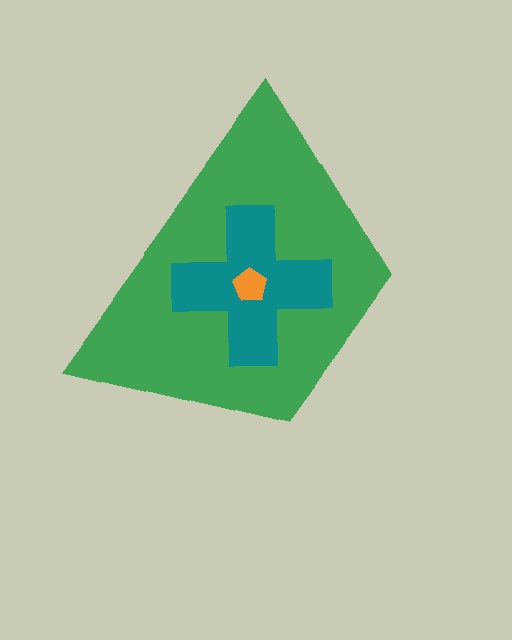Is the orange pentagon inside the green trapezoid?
Yes.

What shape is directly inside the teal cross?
The orange pentagon.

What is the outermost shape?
The green trapezoid.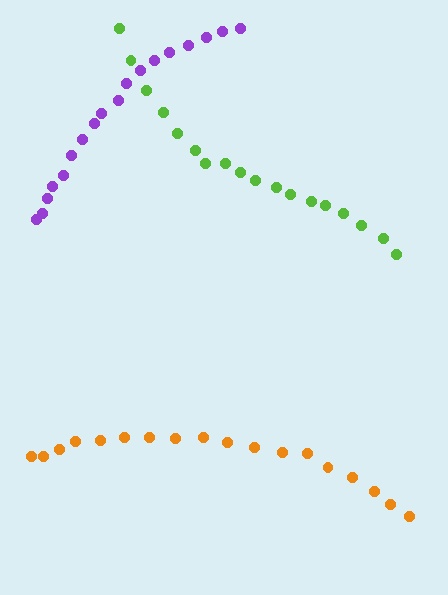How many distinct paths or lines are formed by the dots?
There are 3 distinct paths.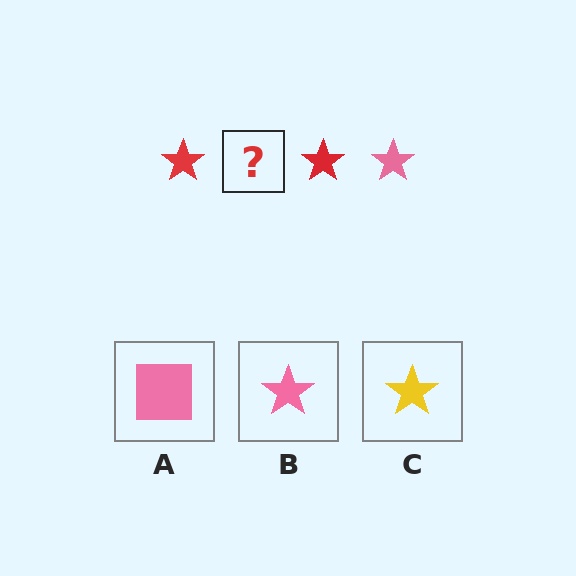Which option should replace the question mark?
Option B.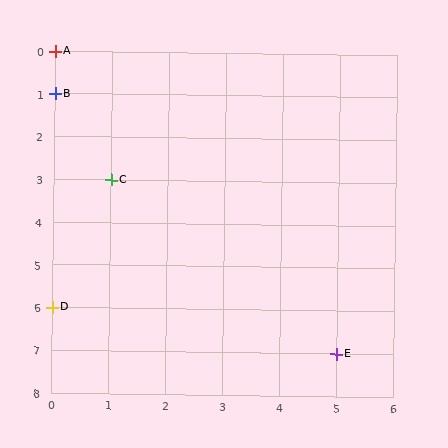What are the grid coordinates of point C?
Point C is at grid coordinates (1, 3).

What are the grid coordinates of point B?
Point B is at grid coordinates (0, 1).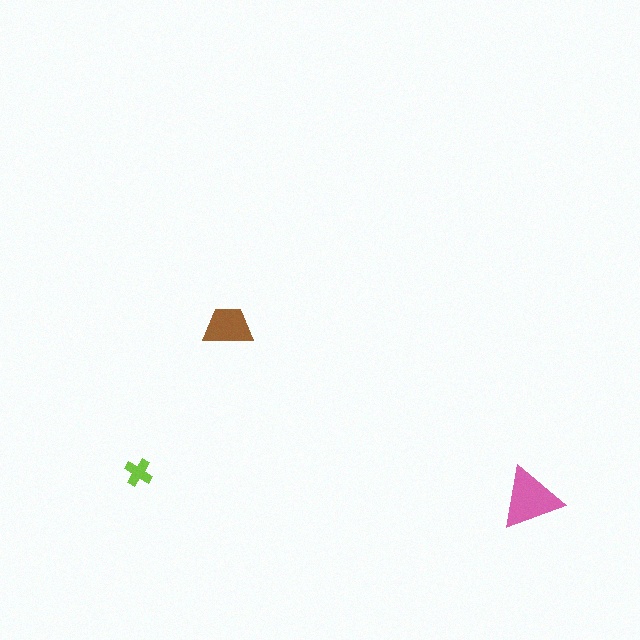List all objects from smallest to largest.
The lime cross, the brown trapezoid, the pink triangle.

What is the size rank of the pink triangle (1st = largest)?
1st.